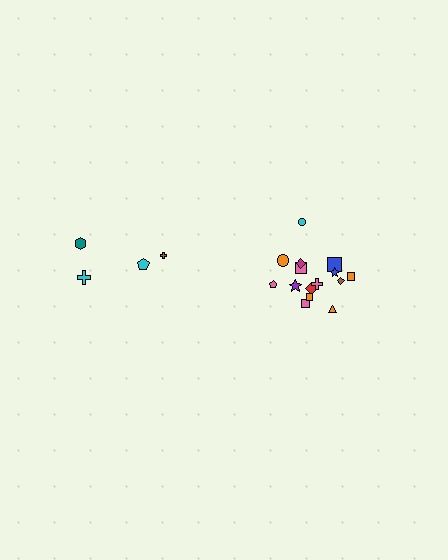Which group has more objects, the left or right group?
The right group.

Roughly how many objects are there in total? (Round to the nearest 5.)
Roughly 20 objects in total.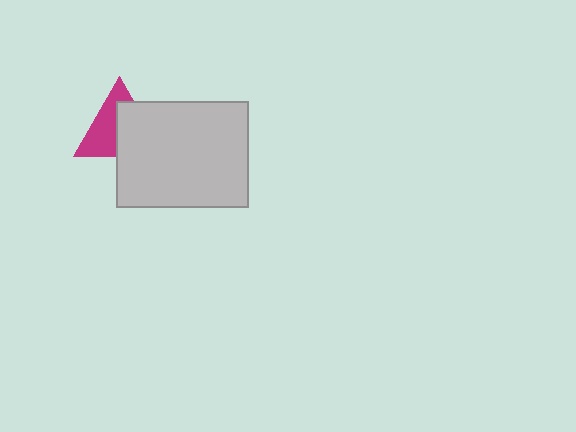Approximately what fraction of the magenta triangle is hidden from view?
Roughly 51% of the magenta triangle is hidden behind the light gray rectangle.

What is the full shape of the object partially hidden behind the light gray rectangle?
The partially hidden object is a magenta triangle.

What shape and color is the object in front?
The object in front is a light gray rectangle.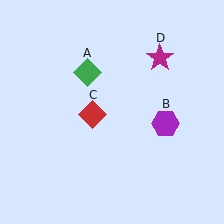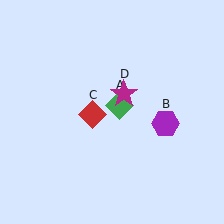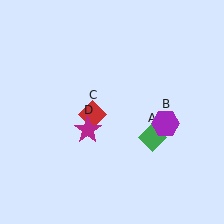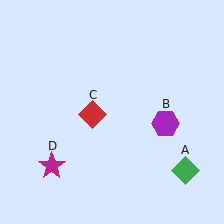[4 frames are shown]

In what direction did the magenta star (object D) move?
The magenta star (object D) moved down and to the left.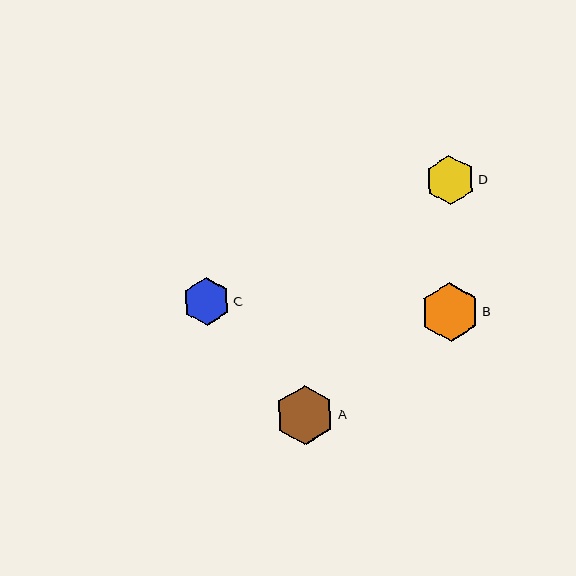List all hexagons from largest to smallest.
From largest to smallest: A, B, D, C.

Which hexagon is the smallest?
Hexagon C is the smallest with a size of approximately 47 pixels.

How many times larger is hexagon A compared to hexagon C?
Hexagon A is approximately 1.2 times the size of hexagon C.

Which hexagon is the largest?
Hexagon A is the largest with a size of approximately 59 pixels.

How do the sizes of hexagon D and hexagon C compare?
Hexagon D and hexagon C are approximately the same size.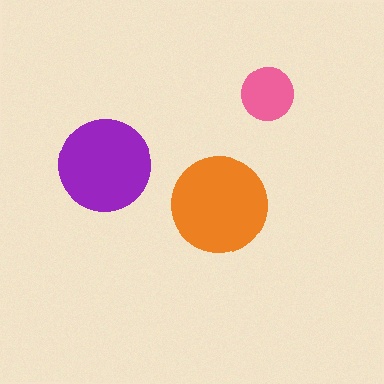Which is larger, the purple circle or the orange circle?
The orange one.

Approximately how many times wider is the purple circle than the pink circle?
About 1.5 times wider.